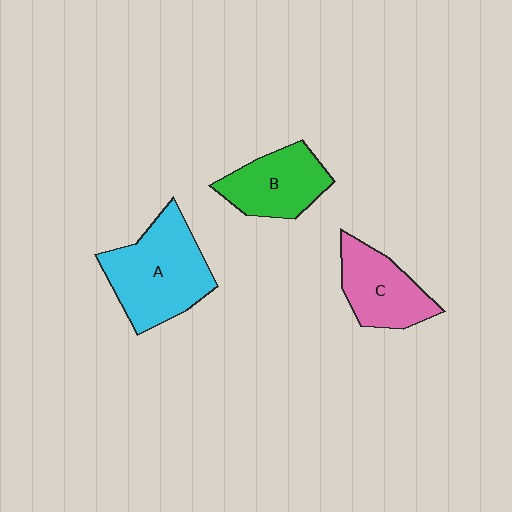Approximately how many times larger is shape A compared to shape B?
Approximately 1.5 times.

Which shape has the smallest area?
Shape C (pink).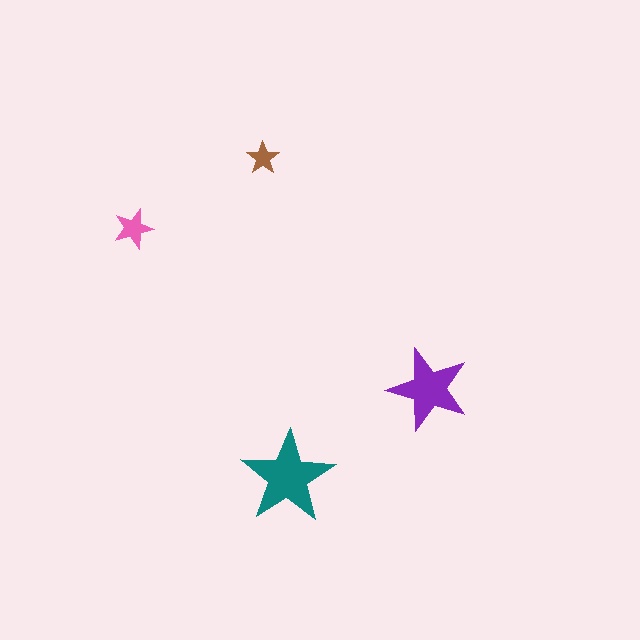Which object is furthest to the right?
The purple star is rightmost.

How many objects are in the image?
There are 4 objects in the image.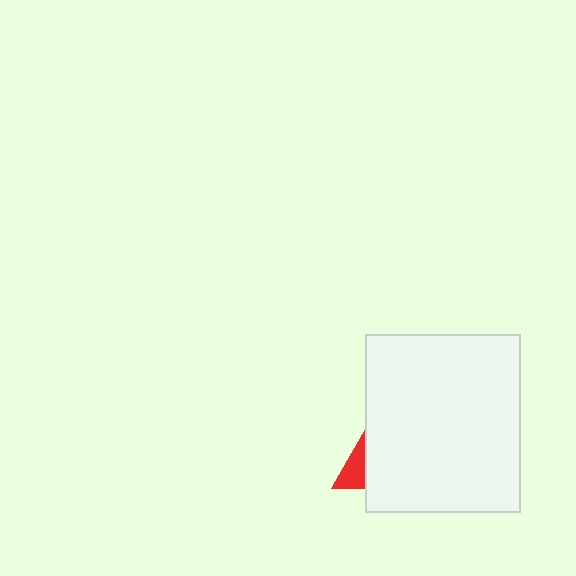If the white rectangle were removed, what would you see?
You would see the complete red triangle.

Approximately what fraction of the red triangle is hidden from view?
Roughly 69% of the red triangle is hidden behind the white rectangle.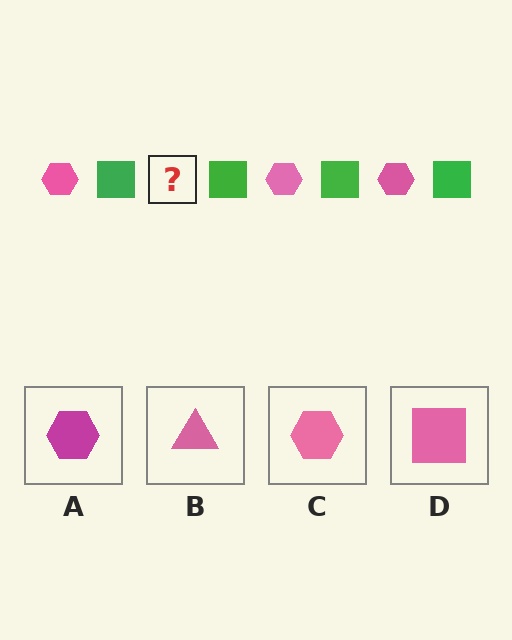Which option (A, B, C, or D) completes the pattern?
C.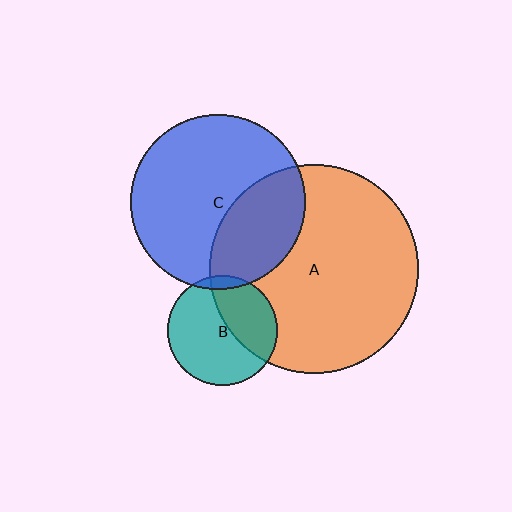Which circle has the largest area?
Circle A (orange).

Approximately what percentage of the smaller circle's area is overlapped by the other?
Approximately 35%.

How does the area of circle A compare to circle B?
Approximately 3.6 times.